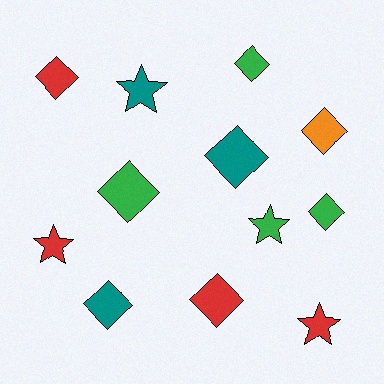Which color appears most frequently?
Green, with 4 objects.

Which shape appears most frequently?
Diamond, with 8 objects.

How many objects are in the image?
There are 12 objects.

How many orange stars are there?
There are no orange stars.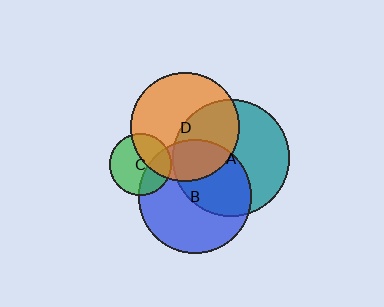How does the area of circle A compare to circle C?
Approximately 3.6 times.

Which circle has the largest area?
Circle A (teal).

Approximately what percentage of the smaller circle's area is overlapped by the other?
Approximately 45%.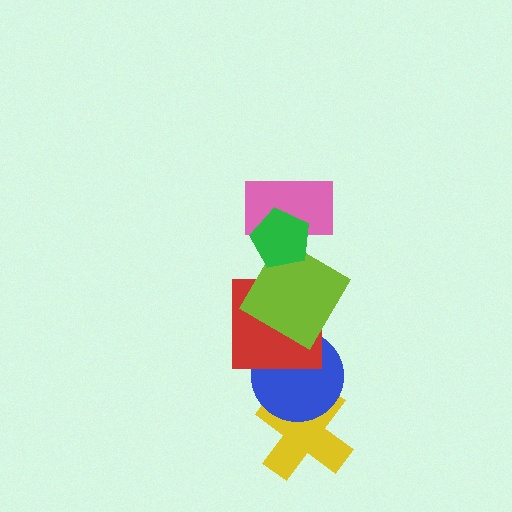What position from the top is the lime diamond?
The lime diamond is 3rd from the top.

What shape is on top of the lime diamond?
The pink rectangle is on top of the lime diamond.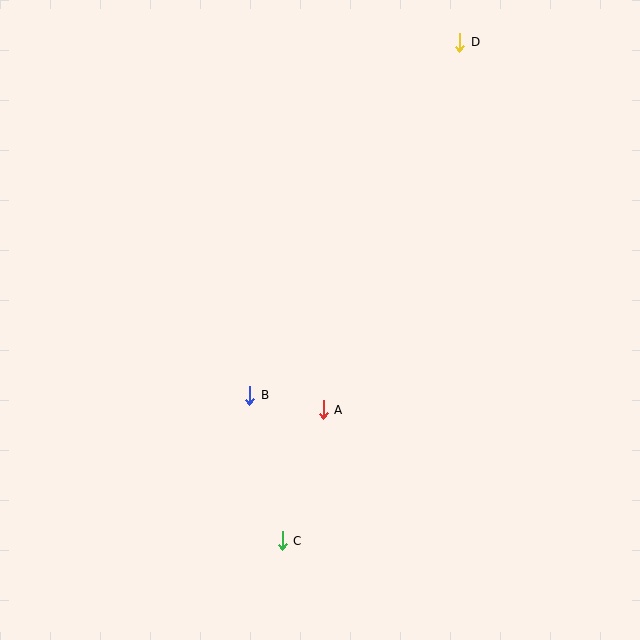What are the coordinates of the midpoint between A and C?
The midpoint between A and C is at (303, 475).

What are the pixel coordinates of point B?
Point B is at (250, 395).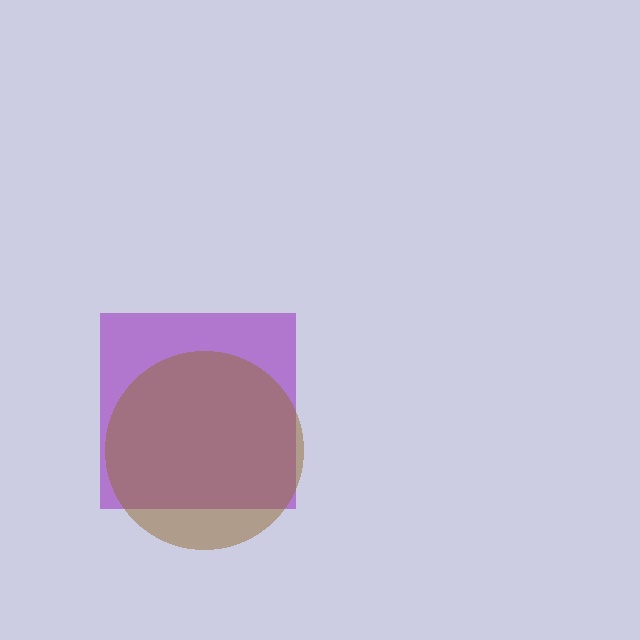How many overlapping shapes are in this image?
There are 2 overlapping shapes in the image.